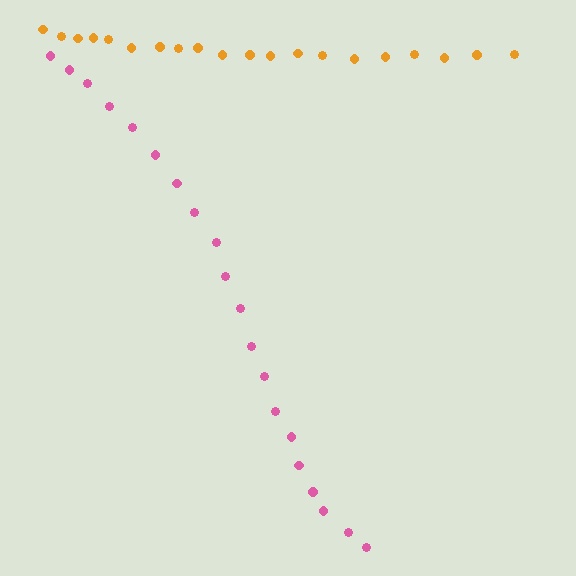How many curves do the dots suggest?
There are 2 distinct paths.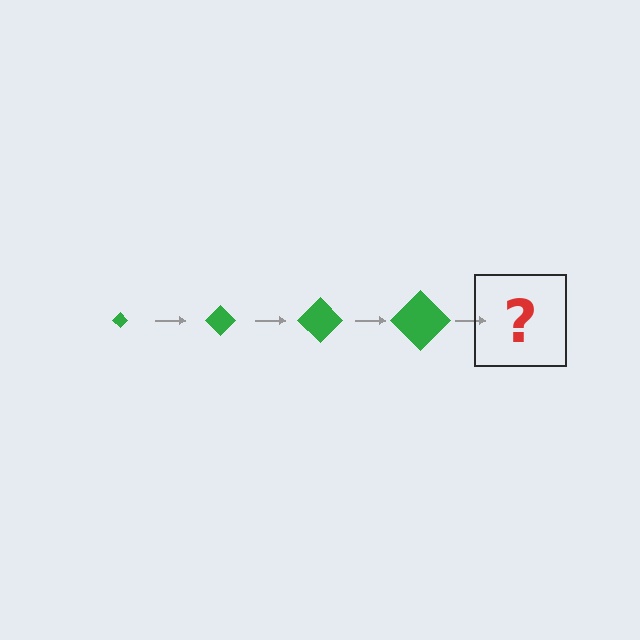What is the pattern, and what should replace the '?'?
The pattern is that the diamond gets progressively larger each step. The '?' should be a green diamond, larger than the previous one.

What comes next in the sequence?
The next element should be a green diamond, larger than the previous one.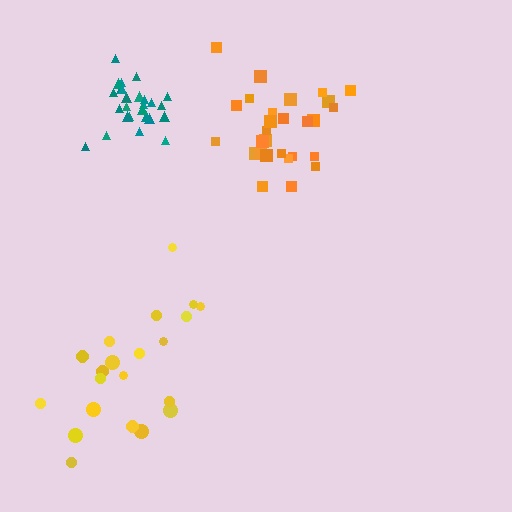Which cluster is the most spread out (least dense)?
Yellow.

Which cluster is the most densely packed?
Teal.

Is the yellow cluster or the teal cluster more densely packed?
Teal.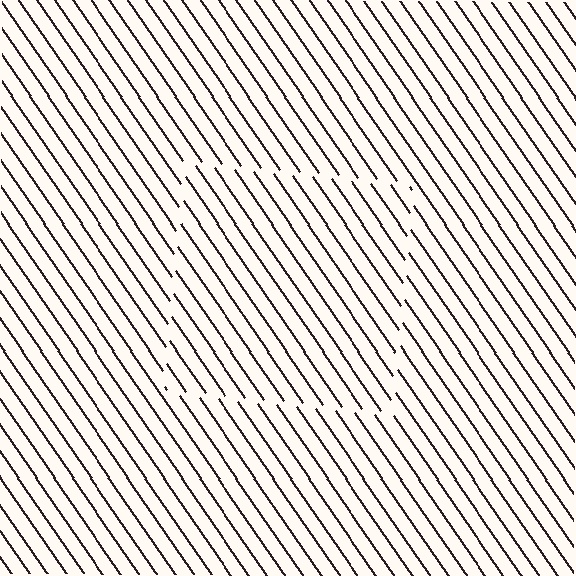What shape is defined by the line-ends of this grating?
An illusory square. The interior of the shape contains the same grating, shifted by half a period — the contour is defined by the phase discontinuity where line-ends from the inner and outer gratings abut.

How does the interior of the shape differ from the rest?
The interior of the shape contains the same grating, shifted by half a period — the contour is defined by the phase discontinuity where line-ends from the inner and outer gratings abut.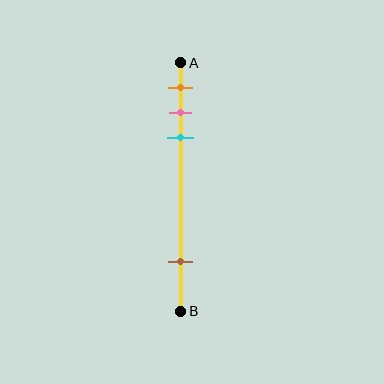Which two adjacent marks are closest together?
The pink and cyan marks are the closest adjacent pair.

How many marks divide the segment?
There are 4 marks dividing the segment.